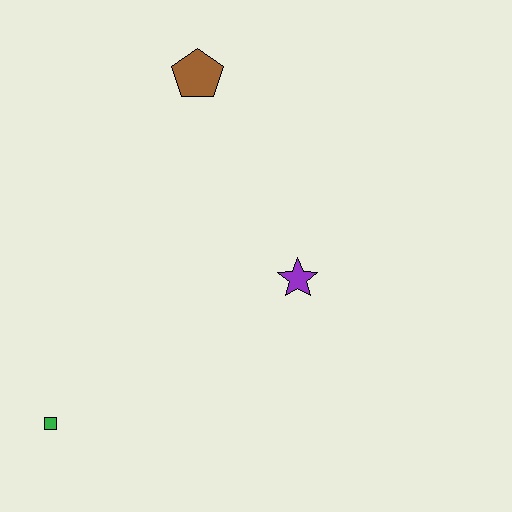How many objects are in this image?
There are 3 objects.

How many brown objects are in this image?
There is 1 brown object.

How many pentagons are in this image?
There is 1 pentagon.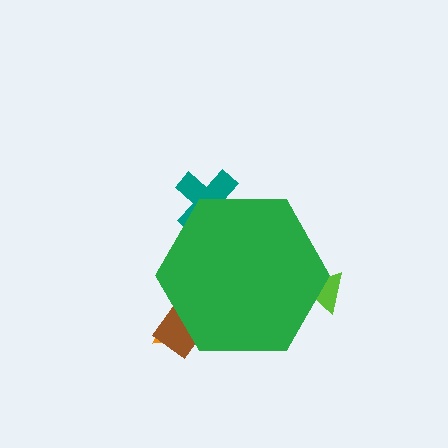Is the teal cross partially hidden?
Yes, the teal cross is partially hidden behind the green hexagon.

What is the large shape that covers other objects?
A green hexagon.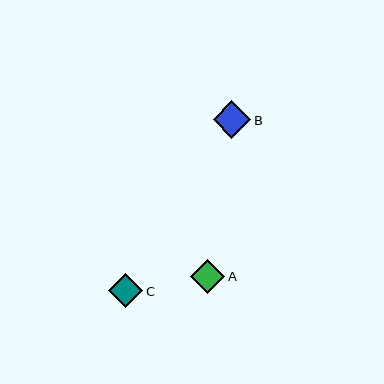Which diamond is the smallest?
Diamond C is the smallest with a size of approximately 34 pixels.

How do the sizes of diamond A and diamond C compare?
Diamond A and diamond C are approximately the same size.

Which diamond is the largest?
Diamond B is the largest with a size of approximately 37 pixels.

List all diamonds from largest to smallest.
From largest to smallest: B, A, C.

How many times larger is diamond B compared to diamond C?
Diamond B is approximately 1.1 times the size of diamond C.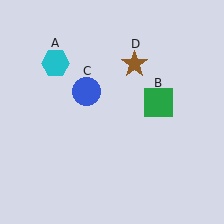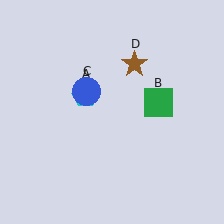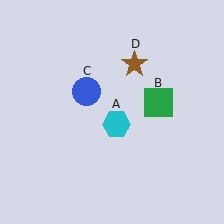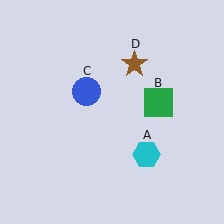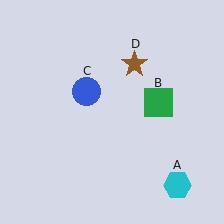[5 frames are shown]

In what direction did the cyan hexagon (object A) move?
The cyan hexagon (object A) moved down and to the right.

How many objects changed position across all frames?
1 object changed position: cyan hexagon (object A).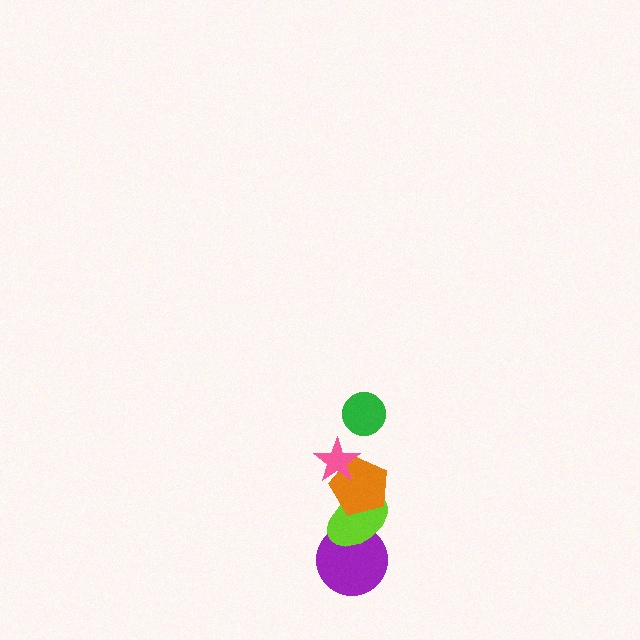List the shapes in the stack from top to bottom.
From top to bottom: the green circle, the pink star, the orange pentagon, the lime ellipse, the purple circle.